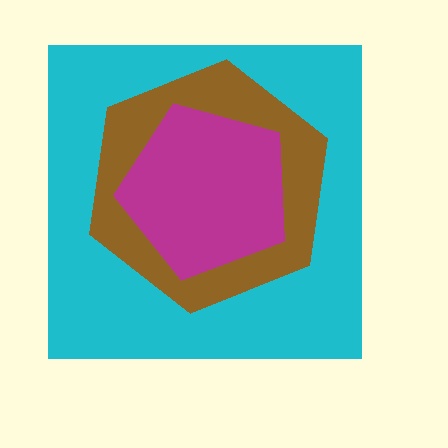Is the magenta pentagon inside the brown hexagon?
Yes.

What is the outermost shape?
The cyan square.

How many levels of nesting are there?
3.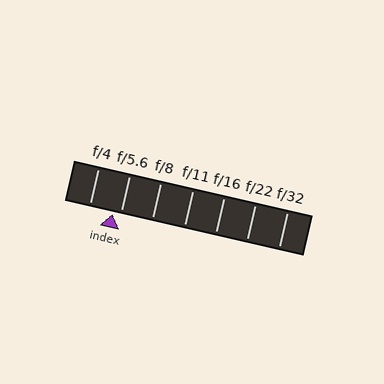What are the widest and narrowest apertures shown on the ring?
The widest aperture shown is f/4 and the narrowest is f/32.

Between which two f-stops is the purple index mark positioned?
The index mark is between f/4 and f/5.6.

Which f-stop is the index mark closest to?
The index mark is closest to f/5.6.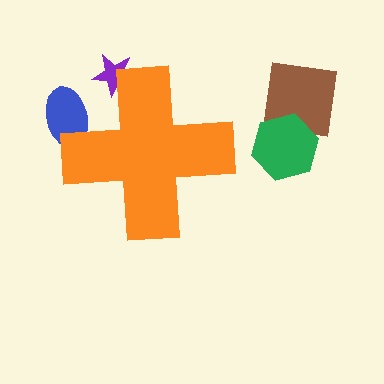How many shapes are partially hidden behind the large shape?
2 shapes are partially hidden.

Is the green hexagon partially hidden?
No, the green hexagon is fully visible.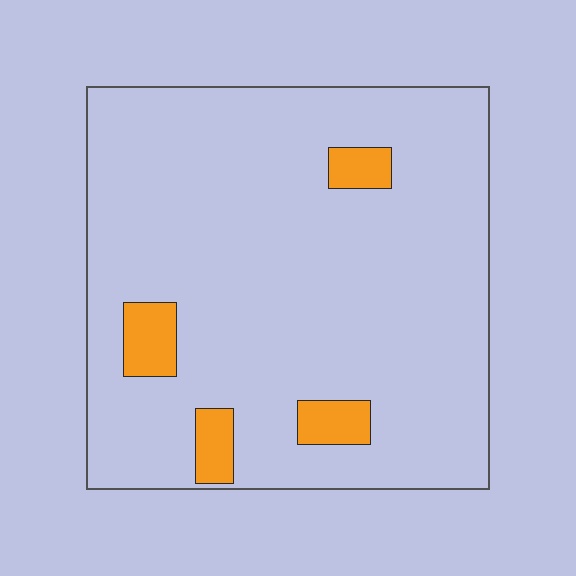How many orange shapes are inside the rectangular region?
4.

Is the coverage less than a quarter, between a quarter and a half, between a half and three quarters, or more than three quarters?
Less than a quarter.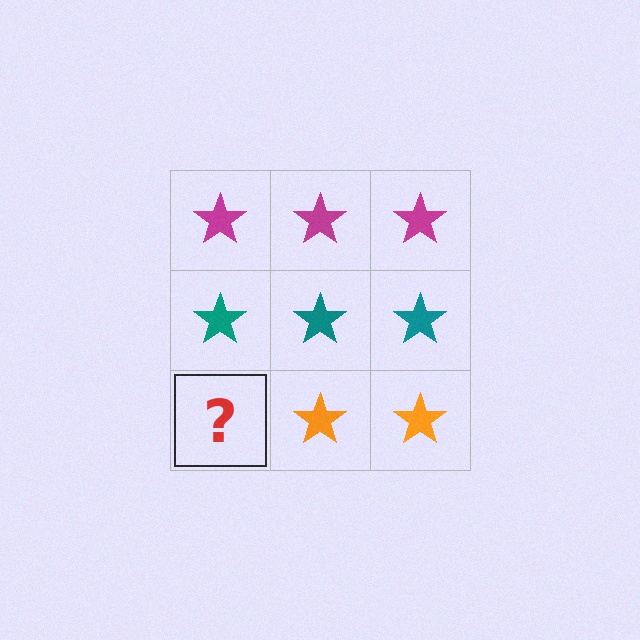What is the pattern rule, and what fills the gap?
The rule is that each row has a consistent color. The gap should be filled with an orange star.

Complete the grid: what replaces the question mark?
The question mark should be replaced with an orange star.